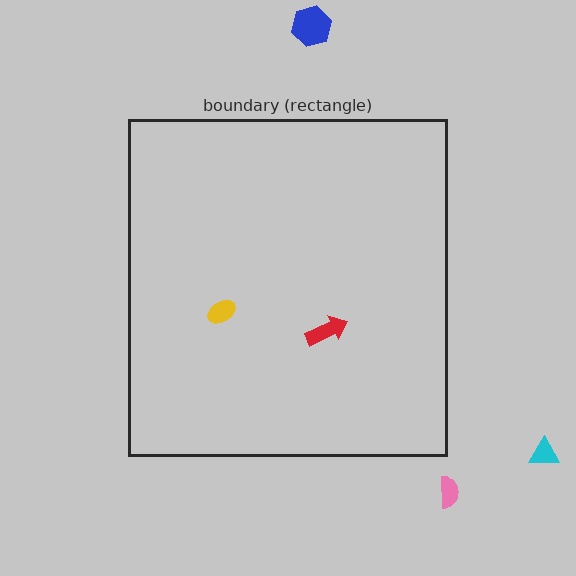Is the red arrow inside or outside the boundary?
Inside.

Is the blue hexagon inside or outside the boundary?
Outside.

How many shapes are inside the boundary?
2 inside, 3 outside.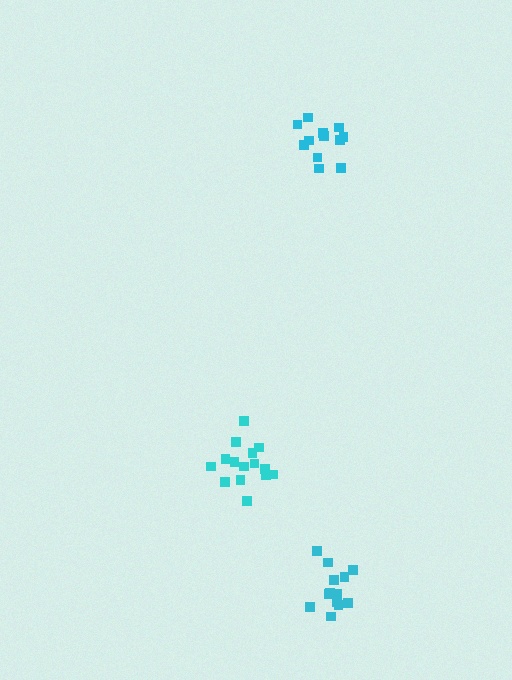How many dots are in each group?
Group 1: 12 dots, Group 2: 15 dots, Group 3: 13 dots (40 total).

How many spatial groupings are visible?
There are 3 spatial groupings.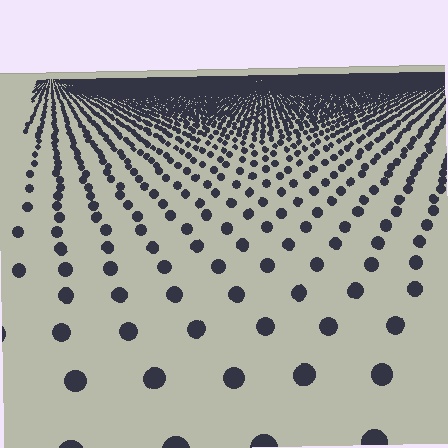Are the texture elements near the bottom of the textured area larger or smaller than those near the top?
Larger. Near the bottom, elements are closer to the viewer and appear at a bigger on-screen size.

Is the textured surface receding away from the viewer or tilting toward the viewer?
The surface is receding away from the viewer. Texture elements get smaller and denser toward the top.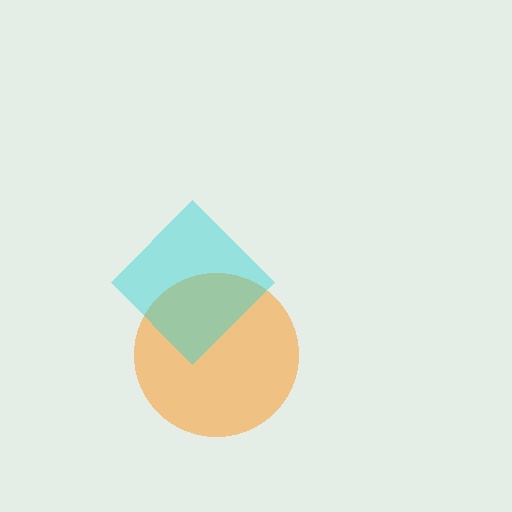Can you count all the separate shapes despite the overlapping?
Yes, there are 2 separate shapes.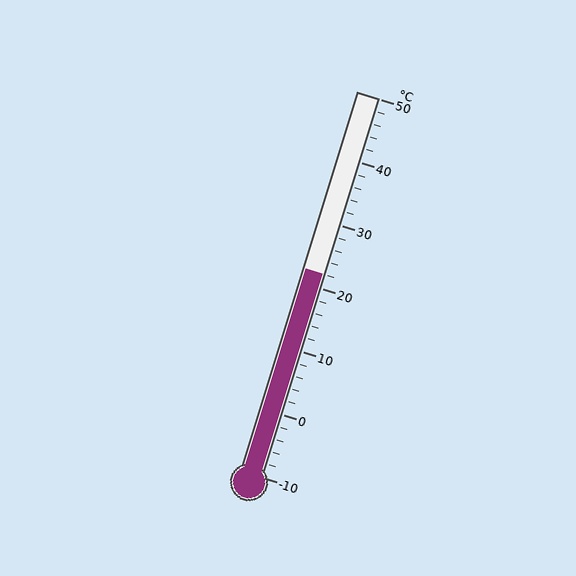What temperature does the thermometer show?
The thermometer shows approximately 22°C.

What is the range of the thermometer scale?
The thermometer scale ranges from -10°C to 50°C.